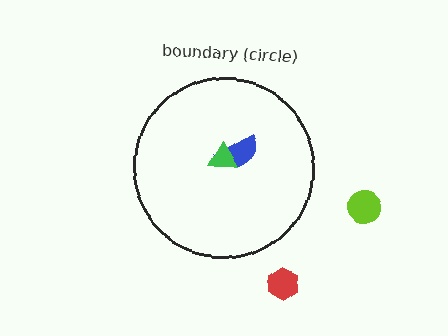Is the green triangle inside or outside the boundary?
Inside.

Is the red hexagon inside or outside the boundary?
Outside.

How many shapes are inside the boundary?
2 inside, 2 outside.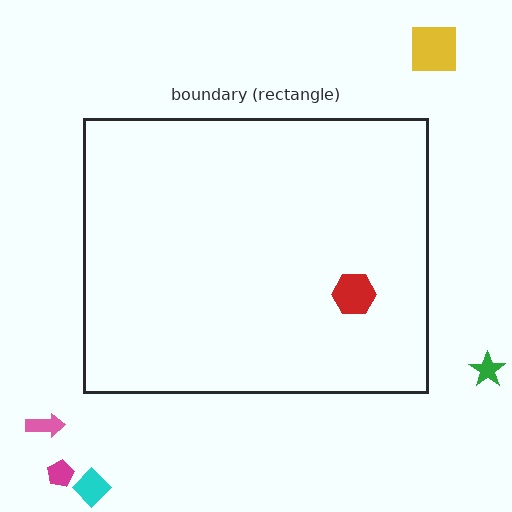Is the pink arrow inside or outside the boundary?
Outside.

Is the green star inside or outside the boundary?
Outside.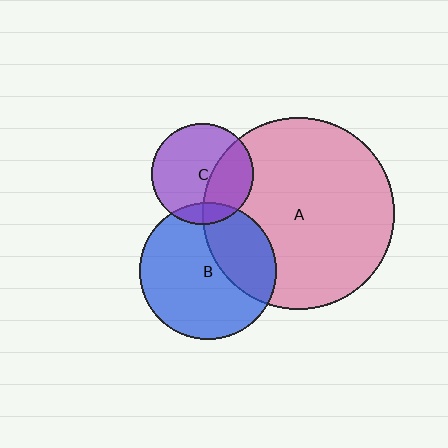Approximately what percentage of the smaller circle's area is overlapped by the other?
Approximately 35%.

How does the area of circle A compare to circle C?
Approximately 3.6 times.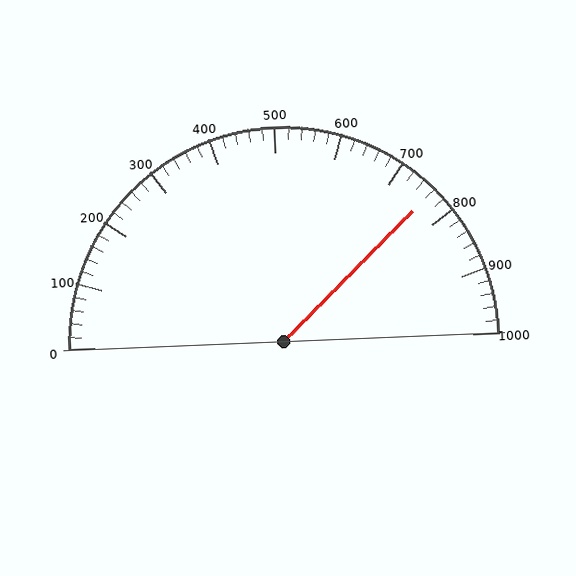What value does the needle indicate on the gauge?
The needle indicates approximately 760.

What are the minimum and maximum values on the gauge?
The gauge ranges from 0 to 1000.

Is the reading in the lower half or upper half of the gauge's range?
The reading is in the upper half of the range (0 to 1000).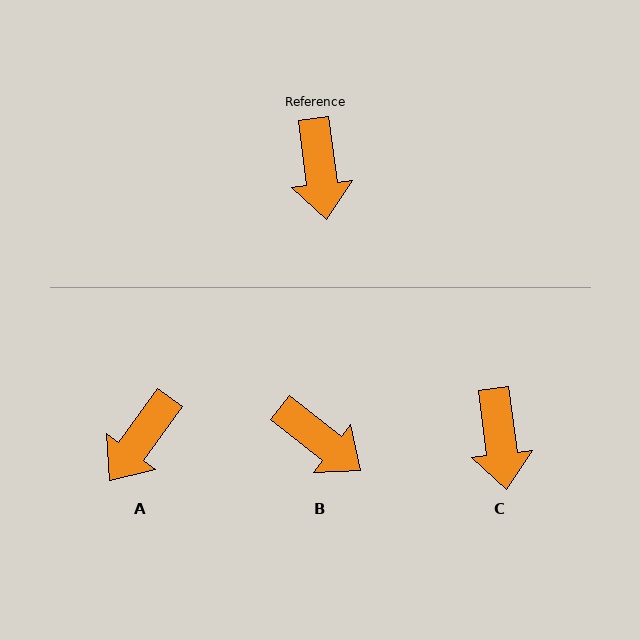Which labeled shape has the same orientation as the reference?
C.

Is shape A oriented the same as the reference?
No, it is off by about 43 degrees.